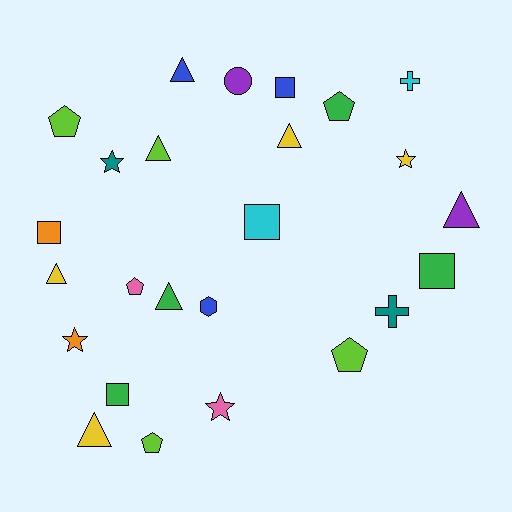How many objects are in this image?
There are 25 objects.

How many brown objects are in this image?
There are no brown objects.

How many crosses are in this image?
There are 2 crosses.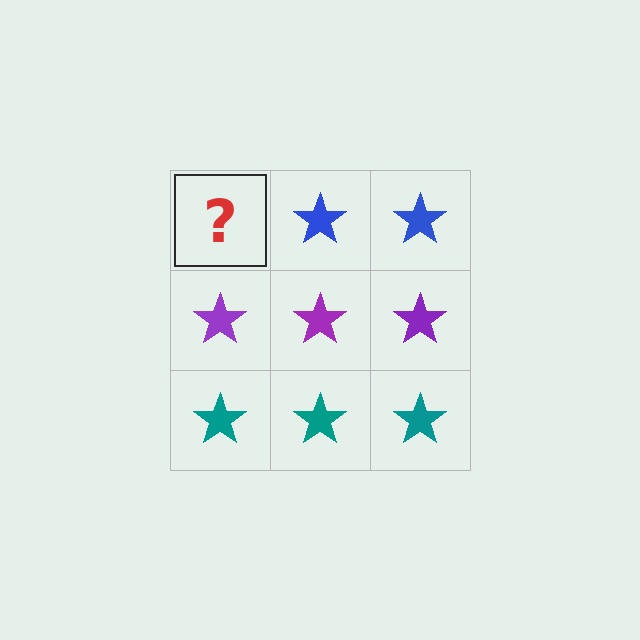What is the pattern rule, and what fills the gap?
The rule is that each row has a consistent color. The gap should be filled with a blue star.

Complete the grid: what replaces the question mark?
The question mark should be replaced with a blue star.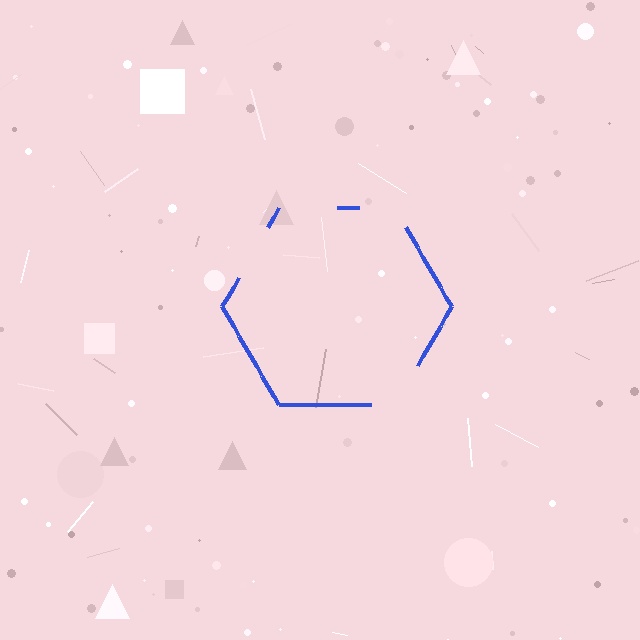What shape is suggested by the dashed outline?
The dashed outline suggests a hexagon.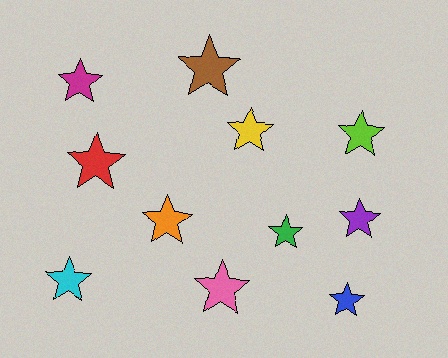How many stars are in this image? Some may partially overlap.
There are 11 stars.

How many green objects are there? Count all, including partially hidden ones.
There is 1 green object.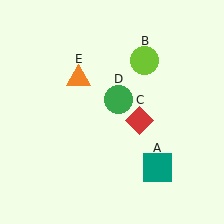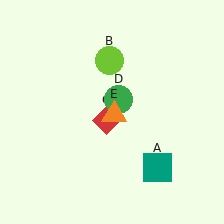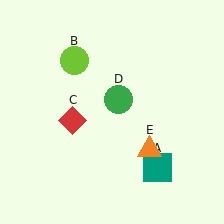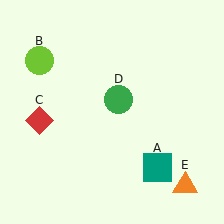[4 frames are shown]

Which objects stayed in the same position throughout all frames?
Teal square (object A) and green circle (object D) remained stationary.